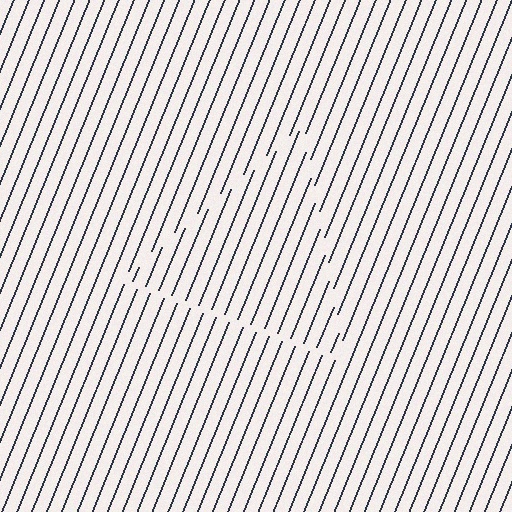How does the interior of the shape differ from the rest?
The interior of the shape contains the same grating, shifted by half a period — the contour is defined by the phase discontinuity where line-ends from the inner and outer gratings abut.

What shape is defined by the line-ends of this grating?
An illusory triangle. The interior of the shape contains the same grating, shifted by half a period — the contour is defined by the phase discontinuity where line-ends from the inner and outer gratings abut.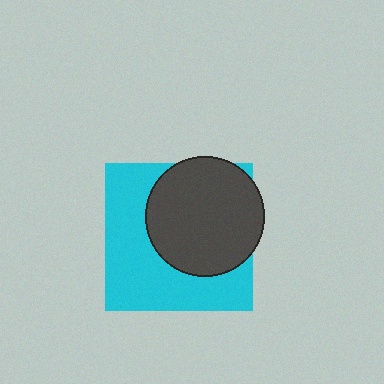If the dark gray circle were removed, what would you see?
You would see the complete cyan square.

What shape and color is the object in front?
The object in front is a dark gray circle.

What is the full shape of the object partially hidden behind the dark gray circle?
The partially hidden object is a cyan square.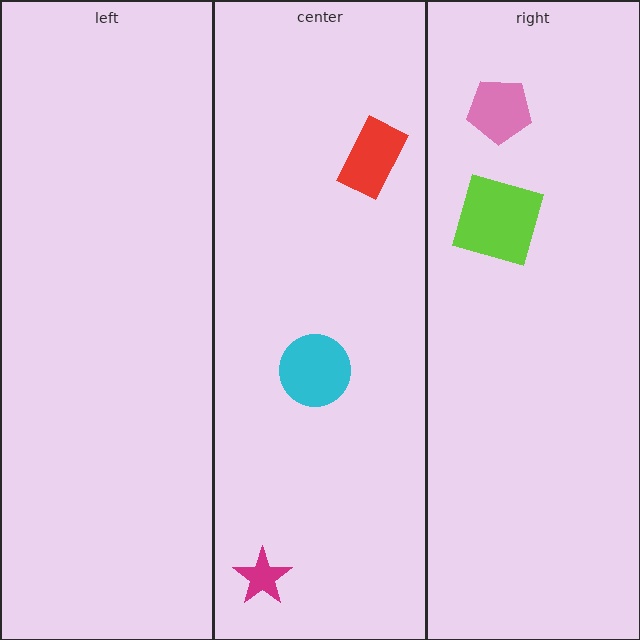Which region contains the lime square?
The right region.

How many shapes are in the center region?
3.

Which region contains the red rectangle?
The center region.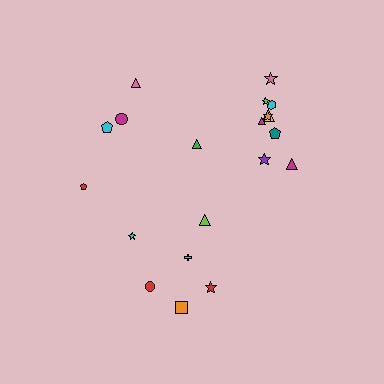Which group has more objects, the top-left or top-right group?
The top-right group.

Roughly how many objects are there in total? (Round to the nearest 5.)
Roughly 20 objects in total.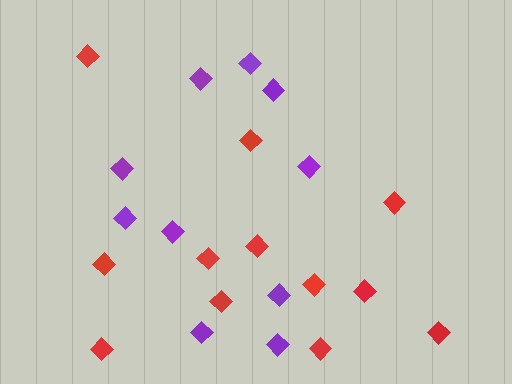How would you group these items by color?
There are 2 groups: one group of purple diamonds (10) and one group of red diamonds (12).